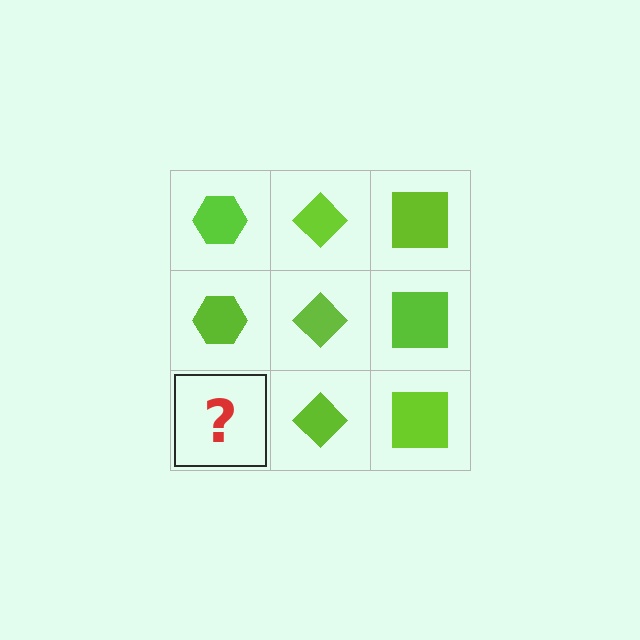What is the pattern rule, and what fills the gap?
The rule is that each column has a consistent shape. The gap should be filled with a lime hexagon.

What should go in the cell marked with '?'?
The missing cell should contain a lime hexagon.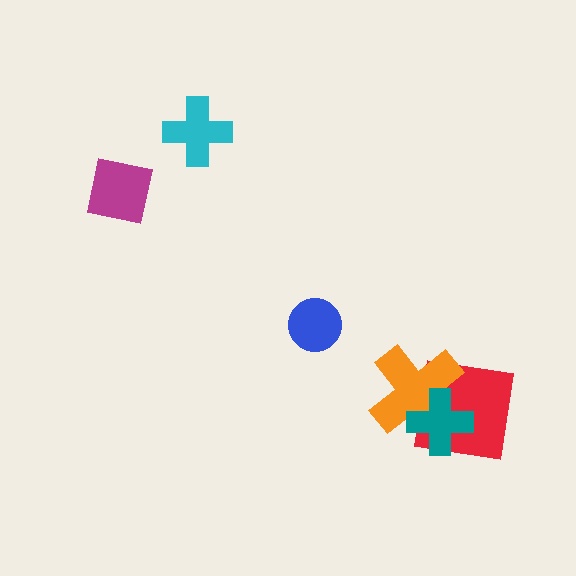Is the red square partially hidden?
Yes, it is partially covered by another shape.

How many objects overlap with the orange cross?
2 objects overlap with the orange cross.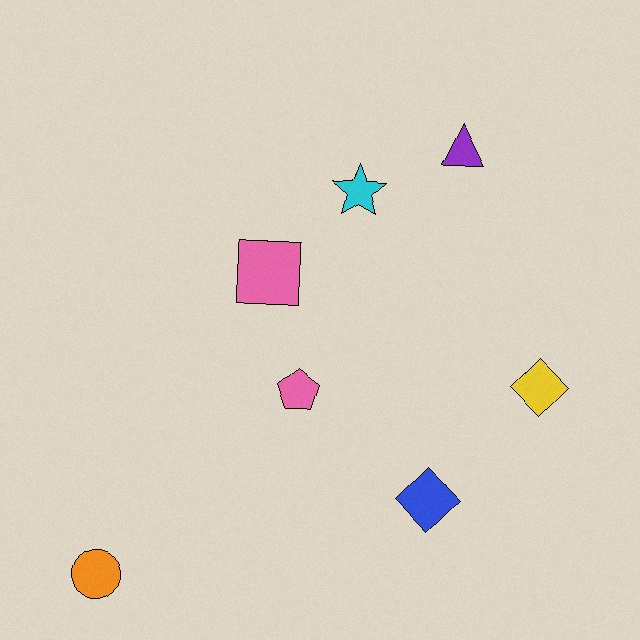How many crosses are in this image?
There are no crosses.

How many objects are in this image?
There are 7 objects.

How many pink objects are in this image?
There are 2 pink objects.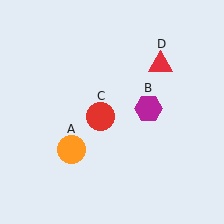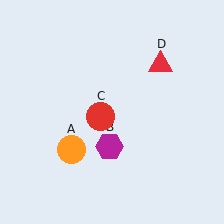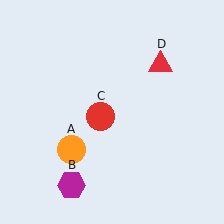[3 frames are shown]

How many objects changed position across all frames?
1 object changed position: magenta hexagon (object B).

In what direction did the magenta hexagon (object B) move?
The magenta hexagon (object B) moved down and to the left.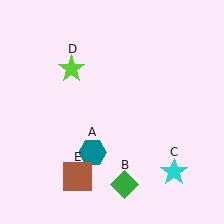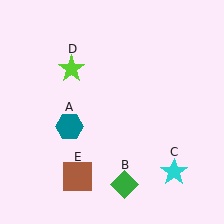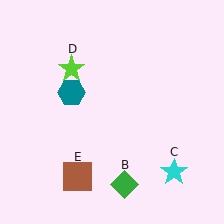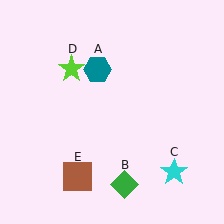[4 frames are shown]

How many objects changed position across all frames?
1 object changed position: teal hexagon (object A).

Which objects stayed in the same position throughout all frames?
Green diamond (object B) and cyan star (object C) and lime star (object D) and brown square (object E) remained stationary.